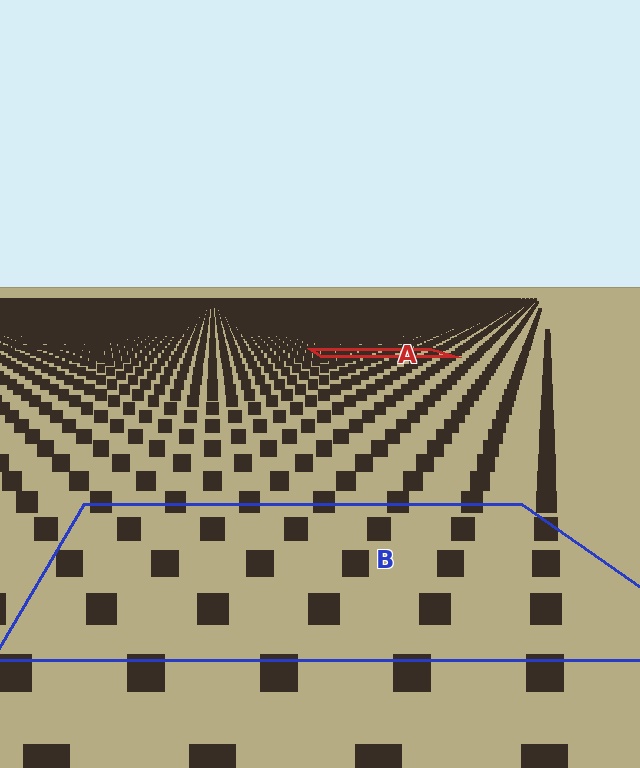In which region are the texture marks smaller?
The texture marks are smaller in region A, because it is farther away.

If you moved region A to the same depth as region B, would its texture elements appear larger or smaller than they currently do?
They would appear larger. At a closer depth, the same texture elements are projected at a bigger on-screen size.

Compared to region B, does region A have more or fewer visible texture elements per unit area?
Region A has more texture elements per unit area — they are packed more densely because it is farther away.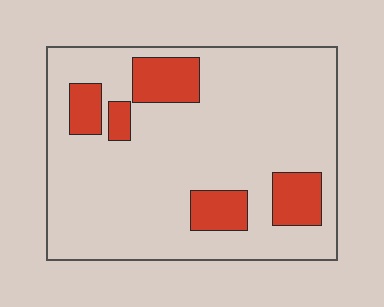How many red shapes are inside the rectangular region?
5.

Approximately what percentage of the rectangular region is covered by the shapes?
Approximately 15%.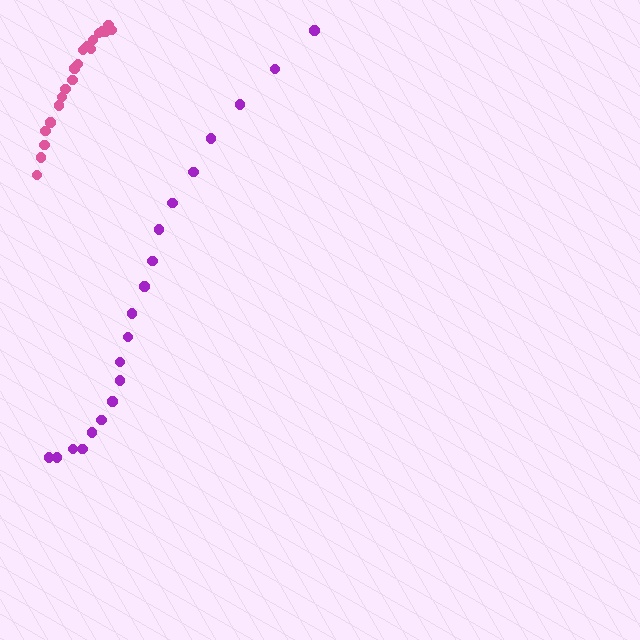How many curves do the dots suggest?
There are 2 distinct paths.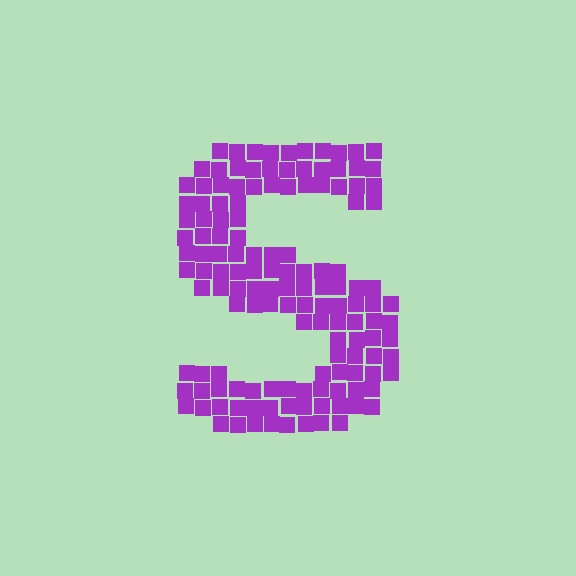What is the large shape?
The large shape is the letter S.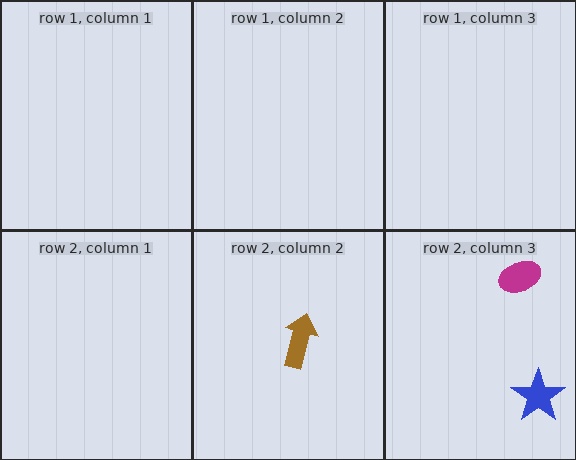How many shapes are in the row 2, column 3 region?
2.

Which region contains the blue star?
The row 2, column 3 region.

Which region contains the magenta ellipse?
The row 2, column 3 region.